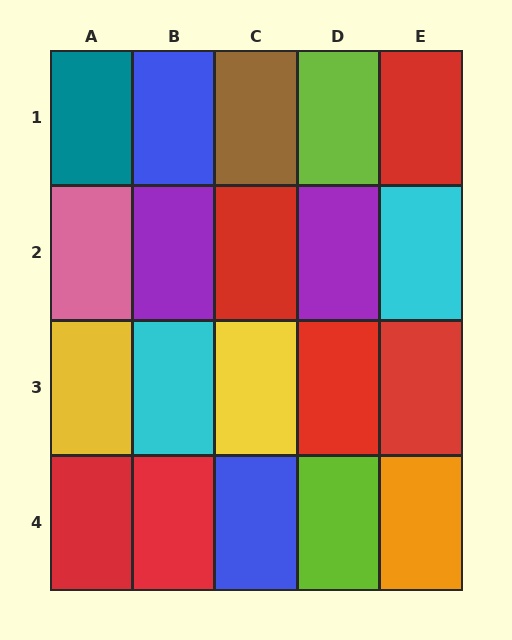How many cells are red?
6 cells are red.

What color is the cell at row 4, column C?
Blue.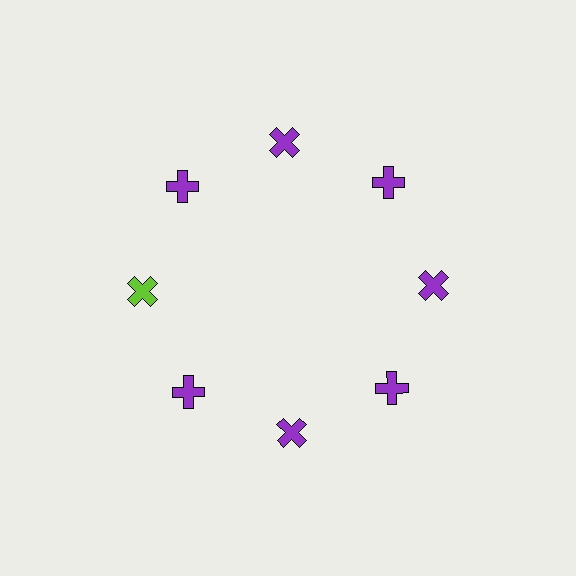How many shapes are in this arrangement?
There are 8 shapes arranged in a ring pattern.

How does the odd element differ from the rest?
It has a different color: lime instead of purple.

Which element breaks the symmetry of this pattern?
The lime cross at roughly the 9 o'clock position breaks the symmetry. All other shapes are purple crosses.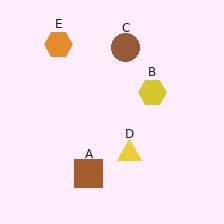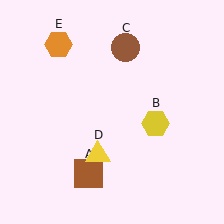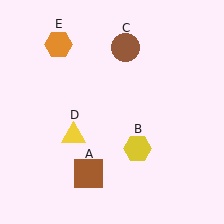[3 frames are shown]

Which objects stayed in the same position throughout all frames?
Brown square (object A) and brown circle (object C) and orange hexagon (object E) remained stationary.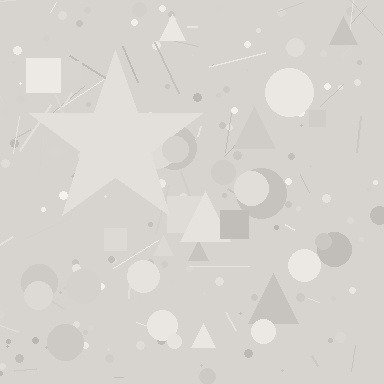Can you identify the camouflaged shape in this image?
The camouflaged shape is a star.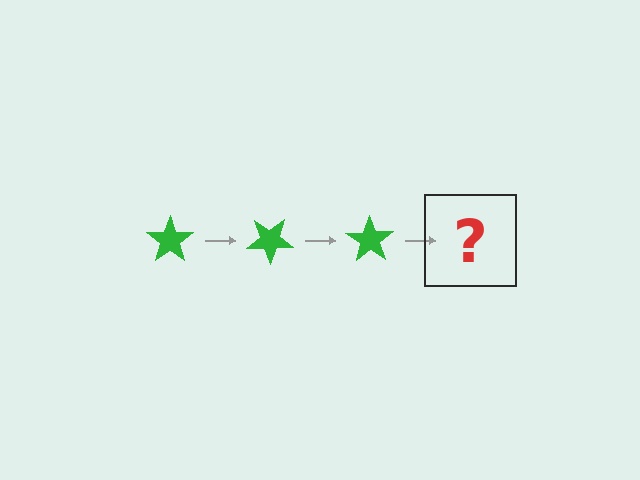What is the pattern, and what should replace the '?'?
The pattern is that the star rotates 35 degrees each step. The '?' should be a green star rotated 105 degrees.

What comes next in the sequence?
The next element should be a green star rotated 105 degrees.